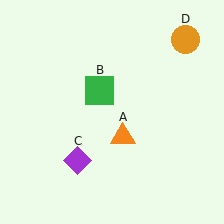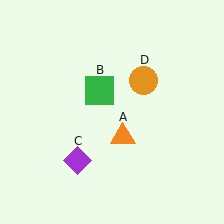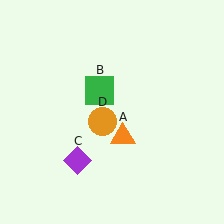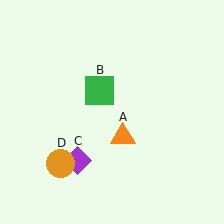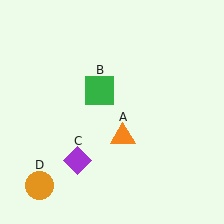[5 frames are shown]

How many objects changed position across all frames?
1 object changed position: orange circle (object D).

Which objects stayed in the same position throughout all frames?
Orange triangle (object A) and green square (object B) and purple diamond (object C) remained stationary.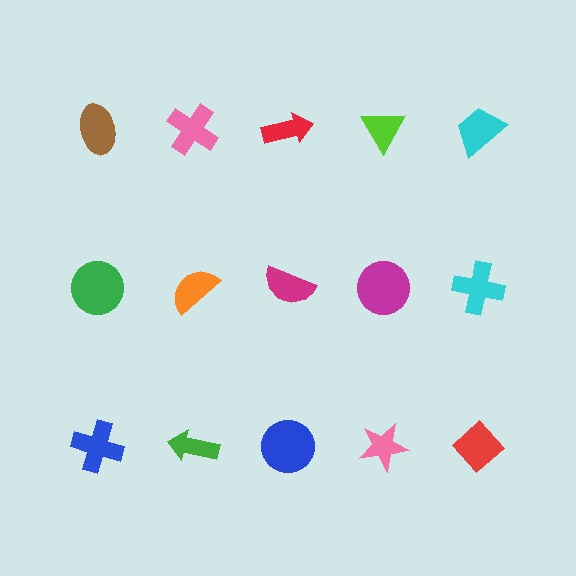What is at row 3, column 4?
A pink star.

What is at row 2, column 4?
A magenta circle.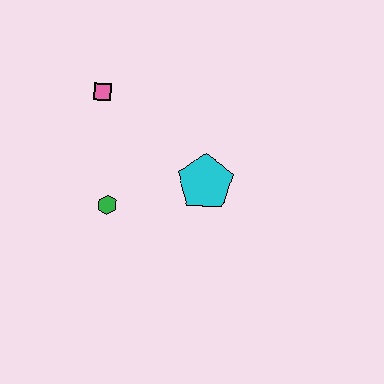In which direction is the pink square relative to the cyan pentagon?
The pink square is to the left of the cyan pentagon.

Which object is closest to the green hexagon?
The cyan pentagon is closest to the green hexagon.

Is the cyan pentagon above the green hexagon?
Yes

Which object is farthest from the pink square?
The cyan pentagon is farthest from the pink square.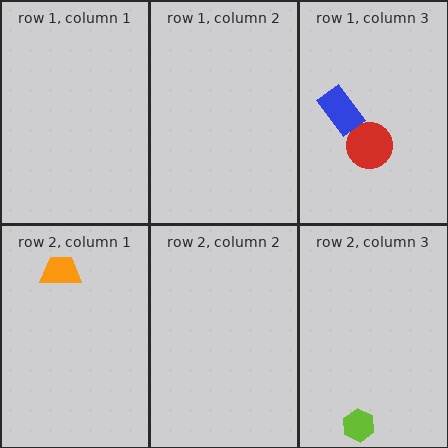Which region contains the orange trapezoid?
The row 2, column 1 region.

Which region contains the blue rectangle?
The row 1, column 3 region.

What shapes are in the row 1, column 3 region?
The red circle, the blue rectangle.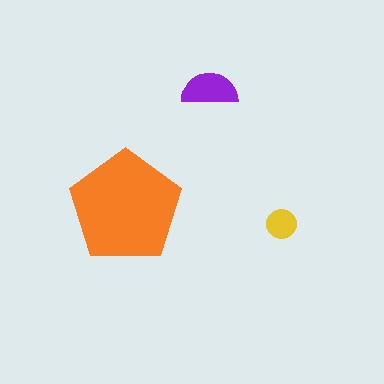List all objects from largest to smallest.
The orange pentagon, the purple semicircle, the yellow circle.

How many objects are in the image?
There are 3 objects in the image.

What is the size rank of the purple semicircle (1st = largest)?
2nd.